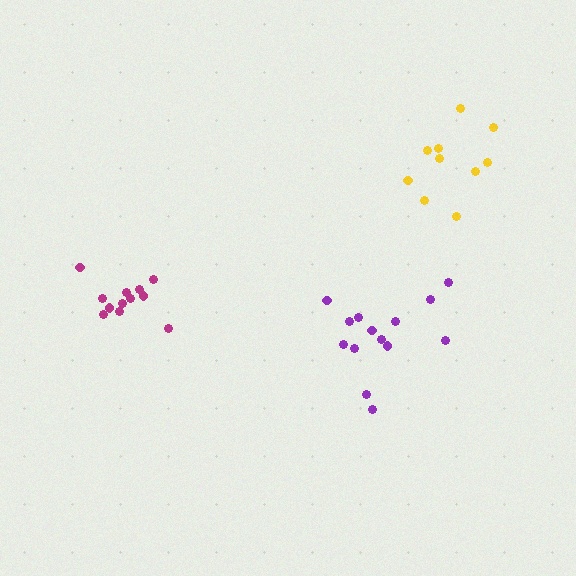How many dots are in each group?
Group 1: 12 dots, Group 2: 10 dots, Group 3: 14 dots (36 total).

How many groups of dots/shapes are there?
There are 3 groups.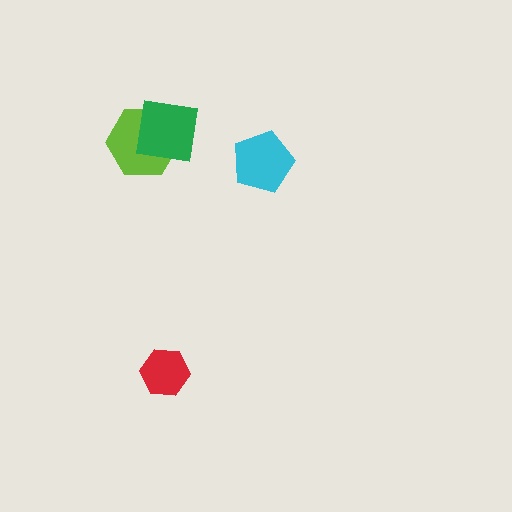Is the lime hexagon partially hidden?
Yes, it is partially covered by another shape.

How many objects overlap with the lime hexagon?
1 object overlaps with the lime hexagon.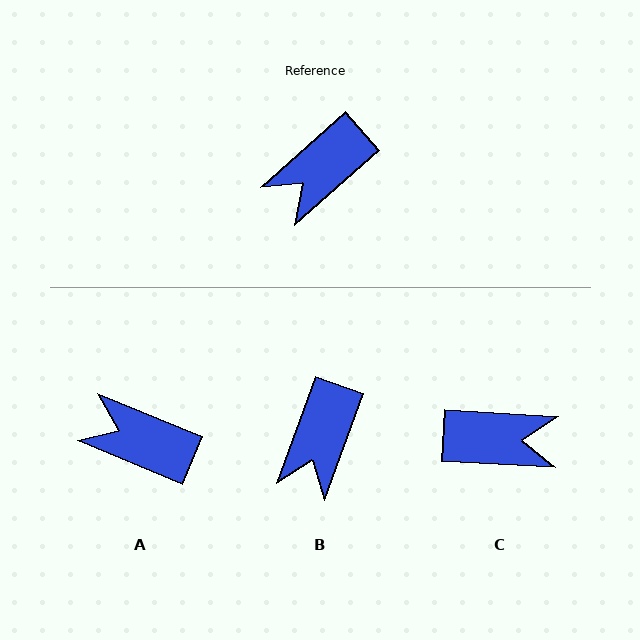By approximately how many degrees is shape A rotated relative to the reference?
Approximately 64 degrees clockwise.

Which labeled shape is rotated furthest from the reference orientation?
C, about 135 degrees away.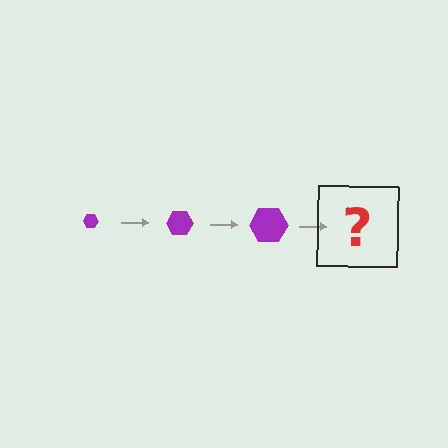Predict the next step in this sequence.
The next step is a purple hexagon, larger than the previous one.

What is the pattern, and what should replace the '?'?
The pattern is that the hexagon gets progressively larger each step. The '?' should be a purple hexagon, larger than the previous one.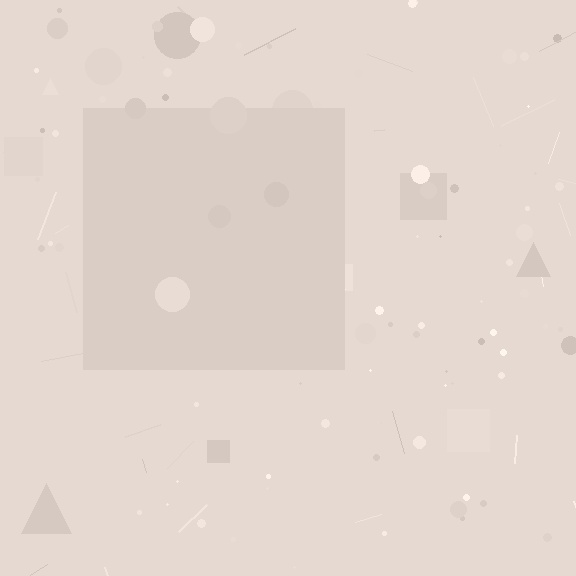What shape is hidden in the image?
A square is hidden in the image.